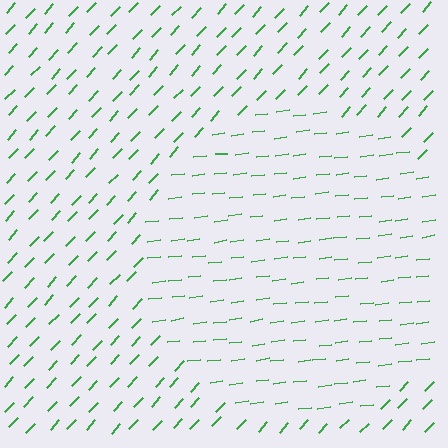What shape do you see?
I see a circle.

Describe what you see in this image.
The image is filled with small green line segments. A circle region in the image has lines oriented differently from the surrounding lines, creating a visible texture boundary.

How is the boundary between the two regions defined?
The boundary is defined purely by a change in line orientation (approximately 40 degrees difference). All lines are the same color and thickness.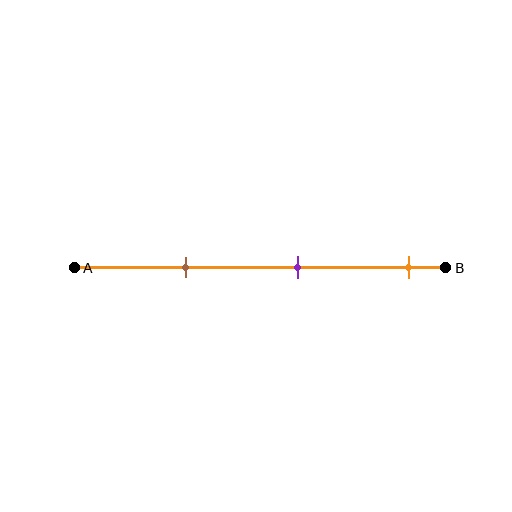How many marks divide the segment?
There are 3 marks dividing the segment.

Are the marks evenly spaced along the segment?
Yes, the marks are approximately evenly spaced.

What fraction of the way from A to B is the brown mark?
The brown mark is approximately 30% (0.3) of the way from A to B.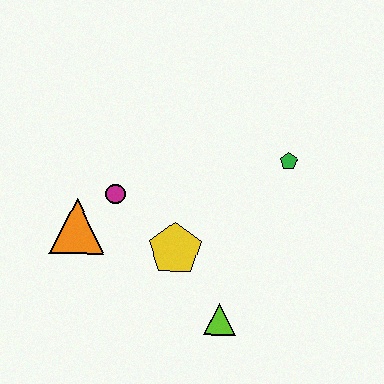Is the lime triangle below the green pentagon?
Yes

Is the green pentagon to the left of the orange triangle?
No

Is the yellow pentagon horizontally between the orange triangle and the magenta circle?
No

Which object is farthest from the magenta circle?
The green pentagon is farthest from the magenta circle.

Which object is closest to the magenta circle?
The orange triangle is closest to the magenta circle.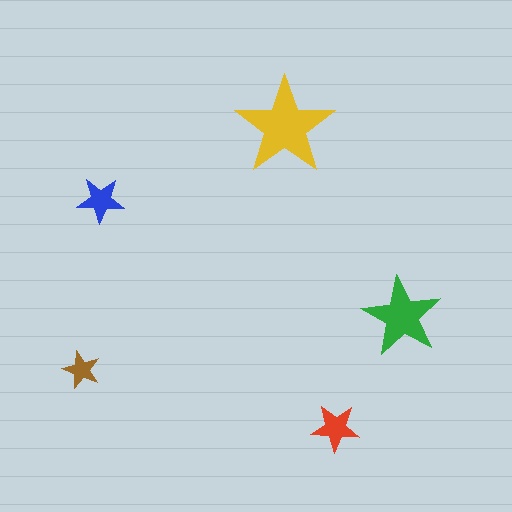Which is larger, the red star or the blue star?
The red one.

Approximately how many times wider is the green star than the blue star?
About 1.5 times wider.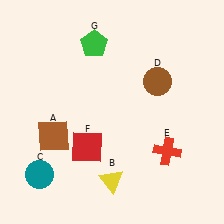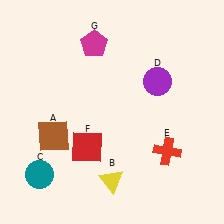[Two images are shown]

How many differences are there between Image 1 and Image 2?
There are 2 differences between the two images.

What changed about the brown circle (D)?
In Image 1, D is brown. In Image 2, it changed to purple.